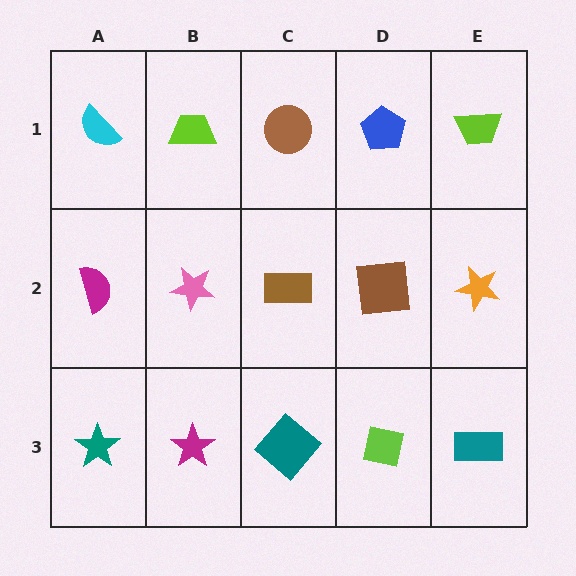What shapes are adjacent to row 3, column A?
A magenta semicircle (row 2, column A), a magenta star (row 3, column B).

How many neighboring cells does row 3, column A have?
2.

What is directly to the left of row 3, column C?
A magenta star.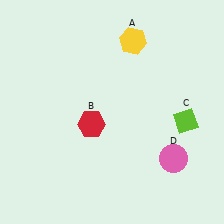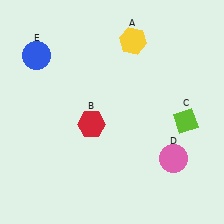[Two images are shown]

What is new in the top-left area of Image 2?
A blue circle (E) was added in the top-left area of Image 2.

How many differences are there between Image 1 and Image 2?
There is 1 difference between the two images.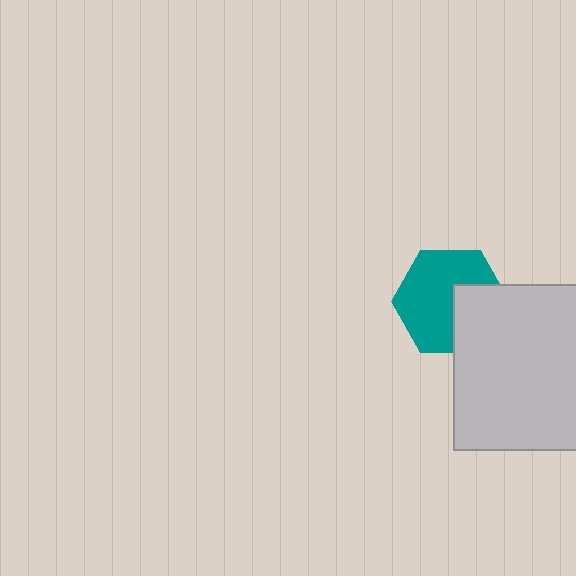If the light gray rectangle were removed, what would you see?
You would see the complete teal hexagon.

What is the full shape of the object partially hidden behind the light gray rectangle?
The partially hidden object is a teal hexagon.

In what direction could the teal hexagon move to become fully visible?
The teal hexagon could move toward the upper-left. That would shift it out from behind the light gray rectangle entirely.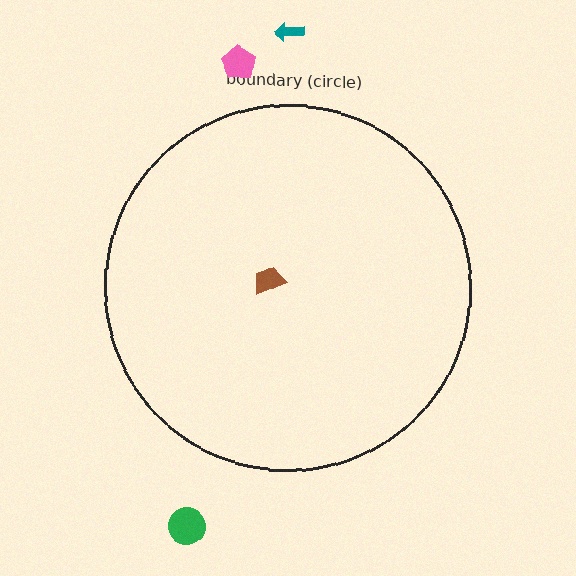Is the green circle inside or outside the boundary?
Outside.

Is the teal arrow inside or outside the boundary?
Outside.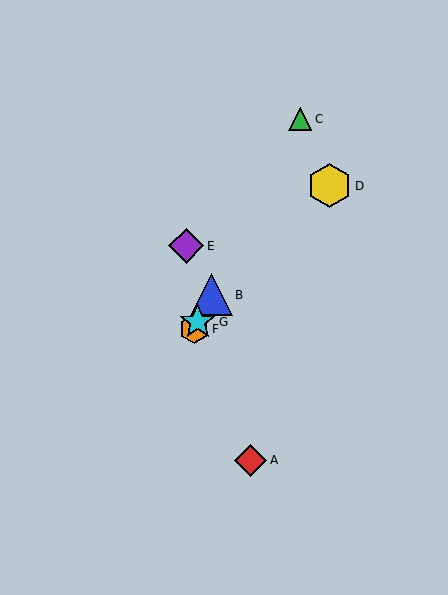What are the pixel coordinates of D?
Object D is at (330, 186).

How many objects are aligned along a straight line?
4 objects (B, C, F, G) are aligned along a straight line.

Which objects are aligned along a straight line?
Objects B, C, F, G are aligned along a straight line.